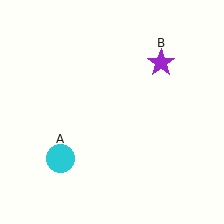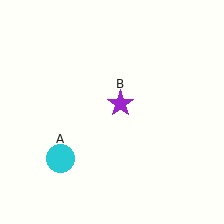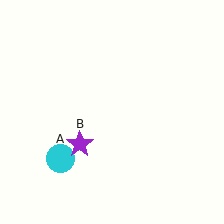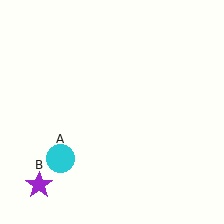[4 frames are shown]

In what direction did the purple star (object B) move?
The purple star (object B) moved down and to the left.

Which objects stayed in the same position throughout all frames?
Cyan circle (object A) remained stationary.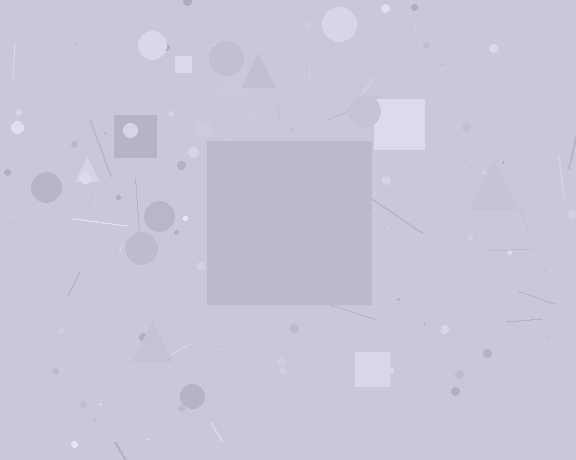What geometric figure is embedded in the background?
A square is embedded in the background.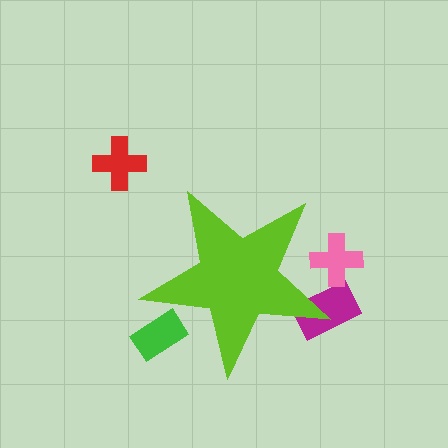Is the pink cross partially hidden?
Yes, the pink cross is partially hidden behind the lime star.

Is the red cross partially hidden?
No, the red cross is fully visible.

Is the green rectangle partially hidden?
Yes, the green rectangle is partially hidden behind the lime star.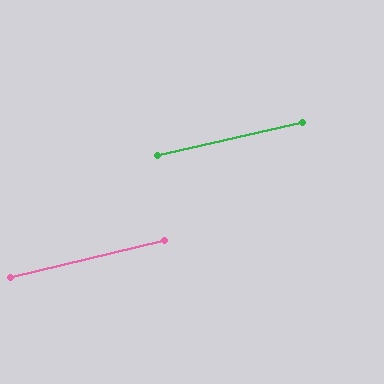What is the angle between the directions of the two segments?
Approximately 1 degree.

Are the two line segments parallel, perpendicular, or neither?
Parallel — their directions differ by only 0.8°.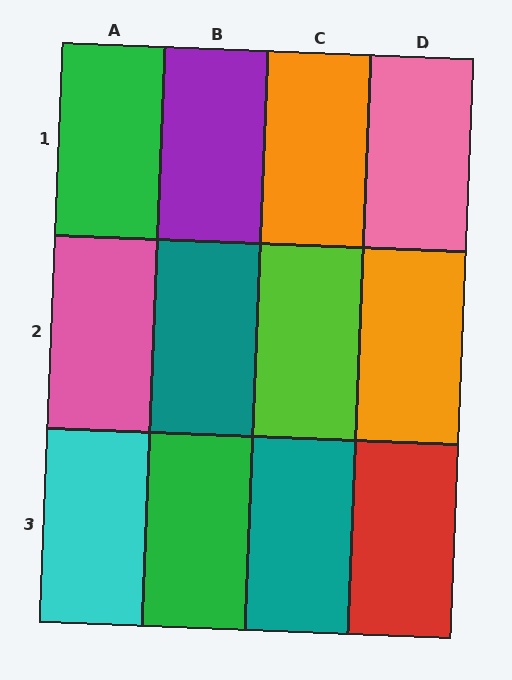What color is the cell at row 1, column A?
Green.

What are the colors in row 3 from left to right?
Cyan, green, teal, red.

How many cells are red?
1 cell is red.